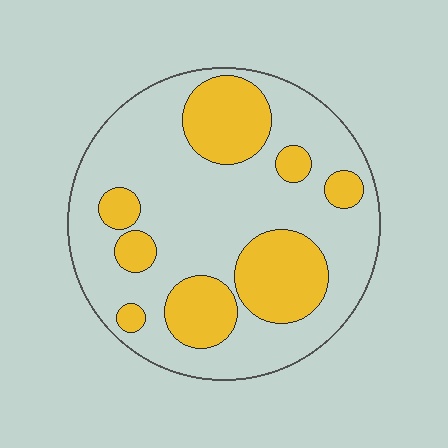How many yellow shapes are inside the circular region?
8.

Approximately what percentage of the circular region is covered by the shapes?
Approximately 30%.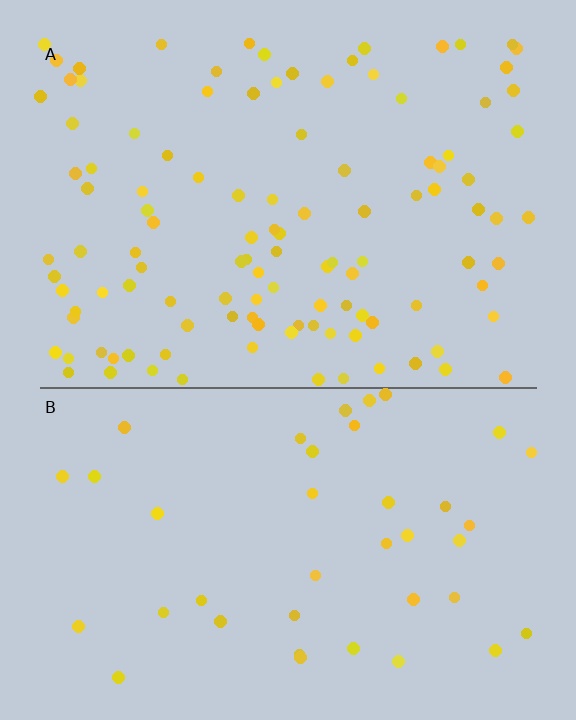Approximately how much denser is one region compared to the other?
Approximately 2.8× — region A over region B.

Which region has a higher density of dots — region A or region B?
A (the top).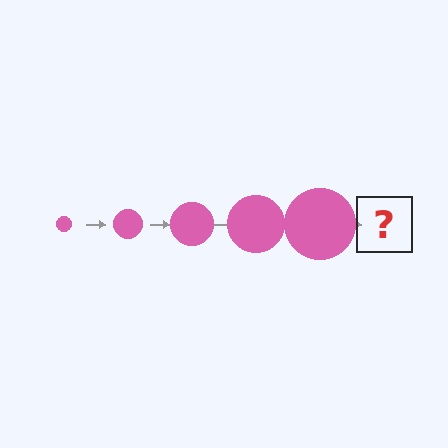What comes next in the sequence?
The next element should be a pink circle, larger than the previous one.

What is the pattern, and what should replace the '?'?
The pattern is that the circle gets progressively larger each step. The '?' should be a pink circle, larger than the previous one.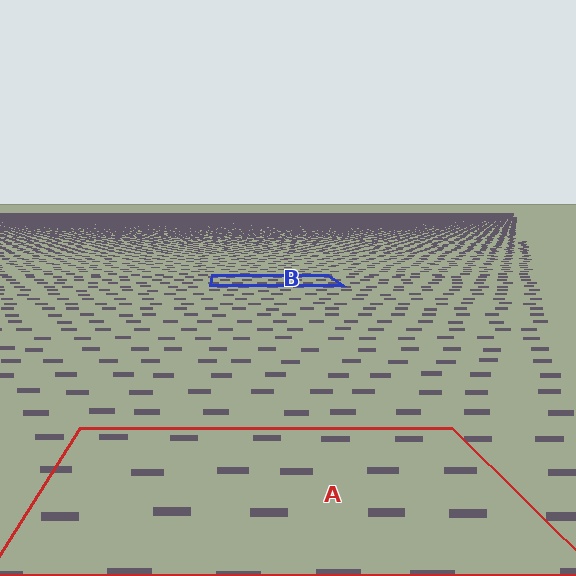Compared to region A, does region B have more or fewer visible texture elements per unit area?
Region B has more texture elements per unit area — they are packed more densely because it is farther away.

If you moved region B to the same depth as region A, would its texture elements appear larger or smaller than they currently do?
They would appear larger. At a closer depth, the same texture elements are projected at a bigger on-screen size.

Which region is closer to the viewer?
Region A is closer. The texture elements there are larger and more spread out.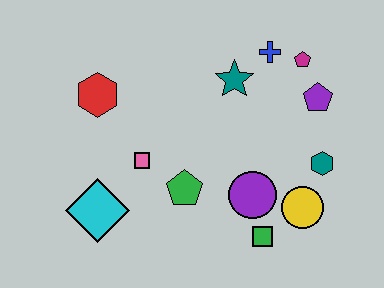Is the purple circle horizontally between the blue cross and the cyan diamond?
Yes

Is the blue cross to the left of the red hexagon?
No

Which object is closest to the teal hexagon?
The yellow circle is closest to the teal hexagon.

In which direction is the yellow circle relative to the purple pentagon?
The yellow circle is below the purple pentagon.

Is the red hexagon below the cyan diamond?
No